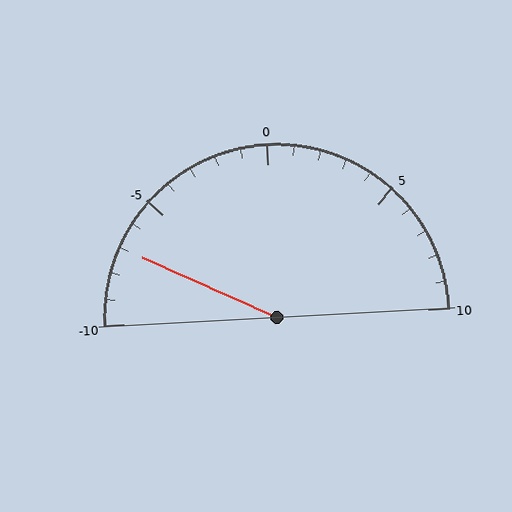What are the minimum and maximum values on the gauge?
The gauge ranges from -10 to 10.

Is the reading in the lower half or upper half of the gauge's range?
The reading is in the lower half of the range (-10 to 10).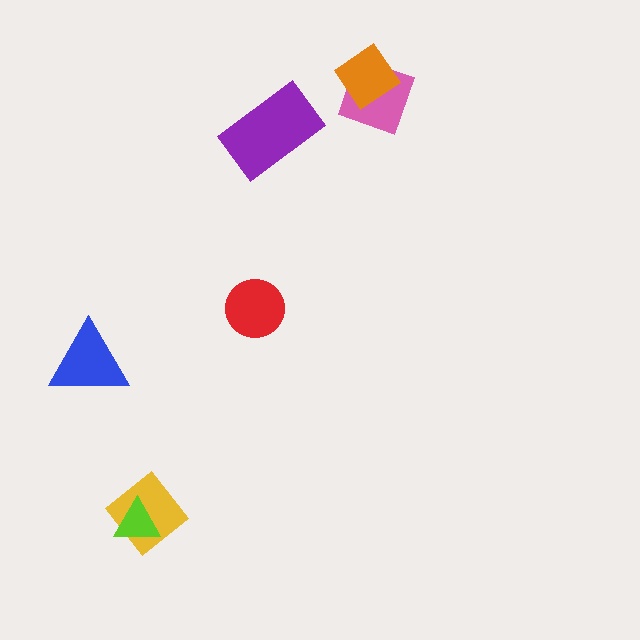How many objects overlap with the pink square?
1 object overlaps with the pink square.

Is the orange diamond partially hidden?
No, no other shape covers it.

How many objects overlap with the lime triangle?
1 object overlaps with the lime triangle.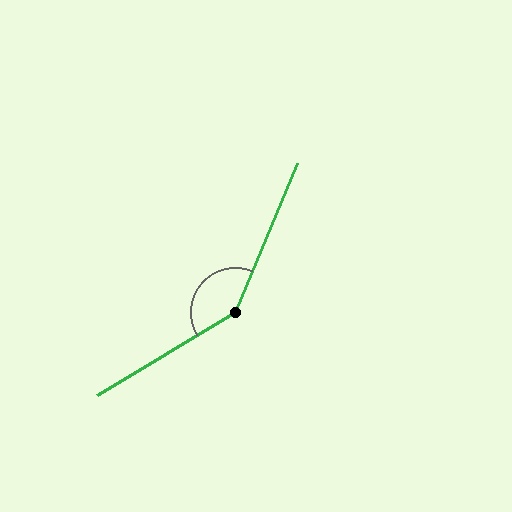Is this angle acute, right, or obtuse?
It is obtuse.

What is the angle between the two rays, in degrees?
Approximately 143 degrees.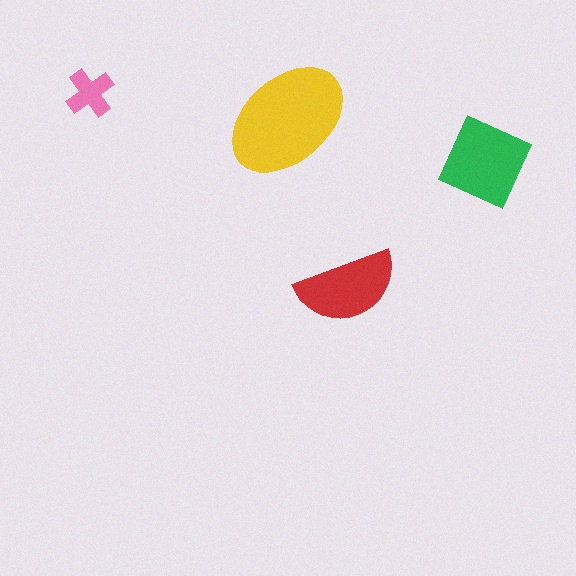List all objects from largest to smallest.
The yellow ellipse, the green diamond, the red semicircle, the pink cross.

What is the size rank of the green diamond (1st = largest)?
2nd.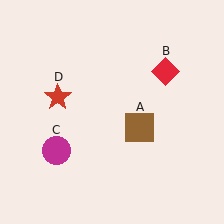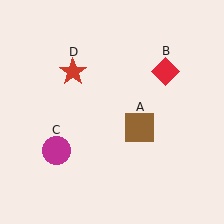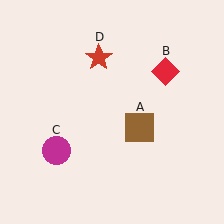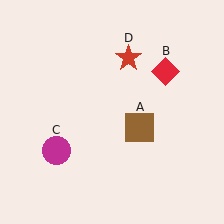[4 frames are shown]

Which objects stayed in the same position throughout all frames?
Brown square (object A) and red diamond (object B) and magenta circle (object C) remained stationary.